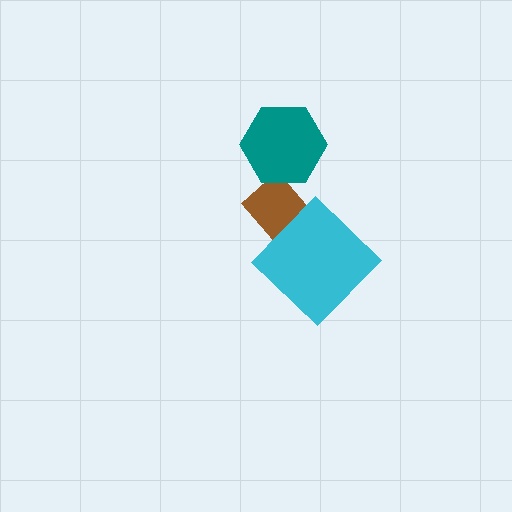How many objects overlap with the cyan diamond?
1 object overlaps with the cyan diamond.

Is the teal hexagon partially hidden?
No, no other shape covers it.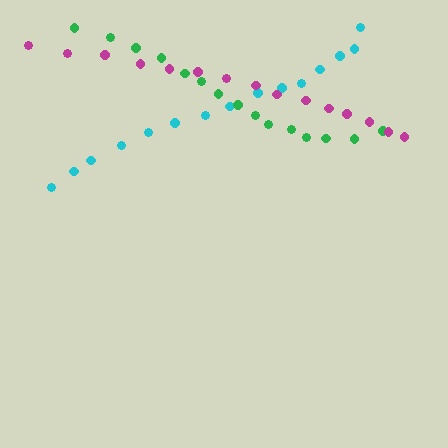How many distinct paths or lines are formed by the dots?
There are 3 distinct paths.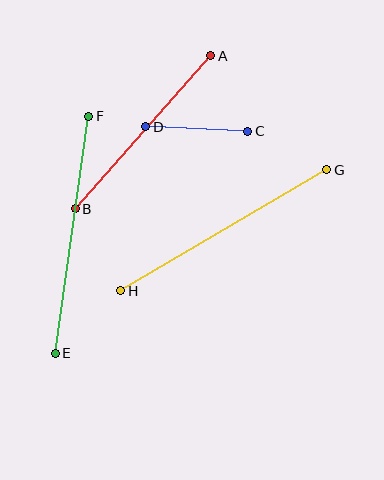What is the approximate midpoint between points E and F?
The midpoint is at approximately (72, 235) pixels.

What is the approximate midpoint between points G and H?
The midpoint is at approximately (224, 230) pixels.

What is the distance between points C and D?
The distance is approximately 102 pixels.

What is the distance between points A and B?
The distance is approximately 204 pixels.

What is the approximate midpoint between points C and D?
The midpoint is at approximately (197, 129) pixels.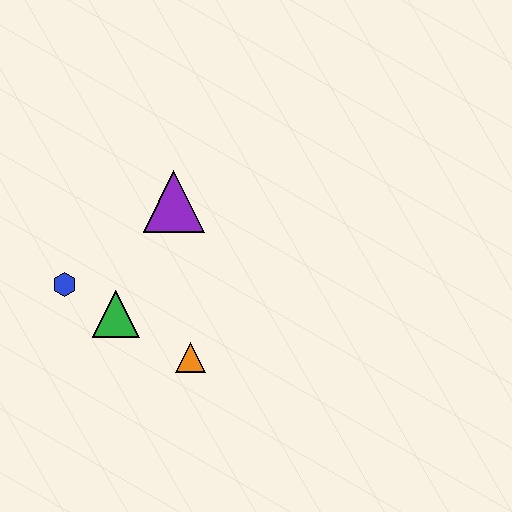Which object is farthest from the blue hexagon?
The orange triangle is farthest from the blue hexagon.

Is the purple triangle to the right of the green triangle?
Yes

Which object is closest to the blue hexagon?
The green triangle is closest to the blue hexagon.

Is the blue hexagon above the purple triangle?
No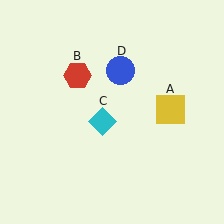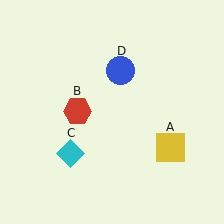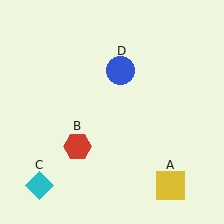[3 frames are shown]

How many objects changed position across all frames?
3 objects changed position: yellow square (object A), red hexagon (object B), cyan diamond (object C).